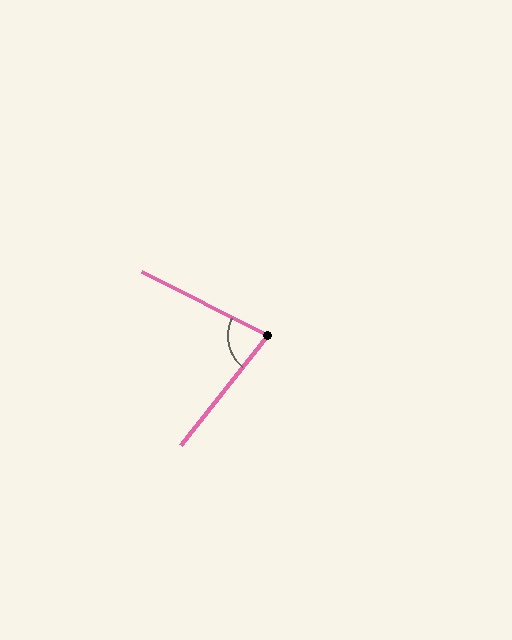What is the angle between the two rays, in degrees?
Approximately 78 degrees.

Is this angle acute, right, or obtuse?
It is acute.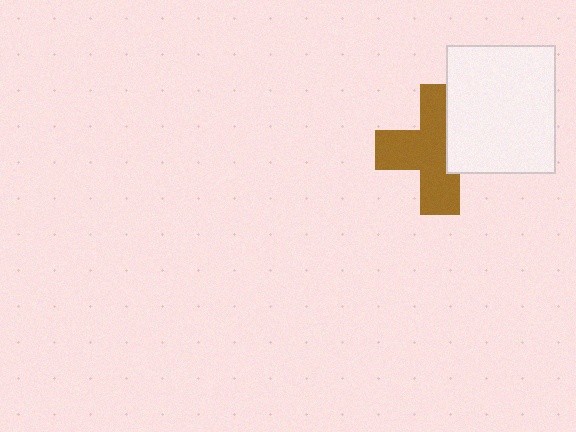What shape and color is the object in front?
The object in front is a white rectangle.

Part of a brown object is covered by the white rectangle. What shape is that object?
It is a cross.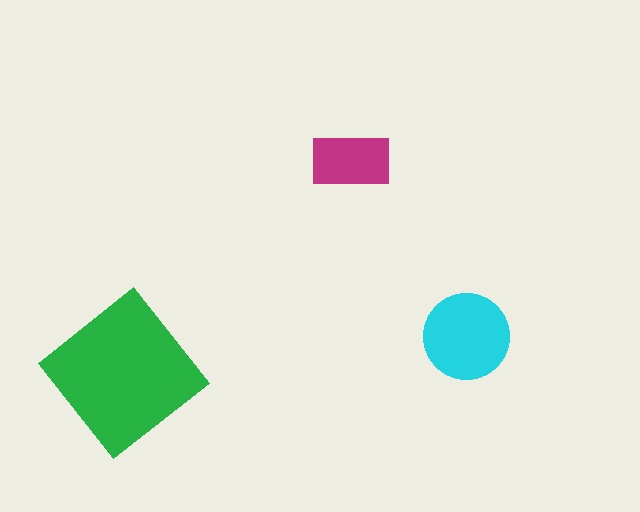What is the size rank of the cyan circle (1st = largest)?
2nd.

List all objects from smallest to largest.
The magenta rectangle, the cyan circle, the green diamond.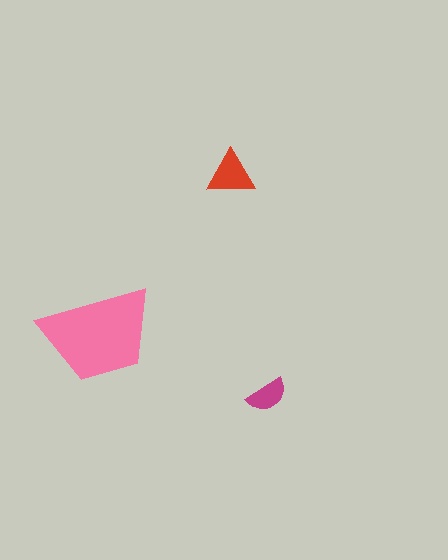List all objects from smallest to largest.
The magenta semicircle, the red triangle, the pink trapezoid.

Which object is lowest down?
The magenta semicircle is bottommost.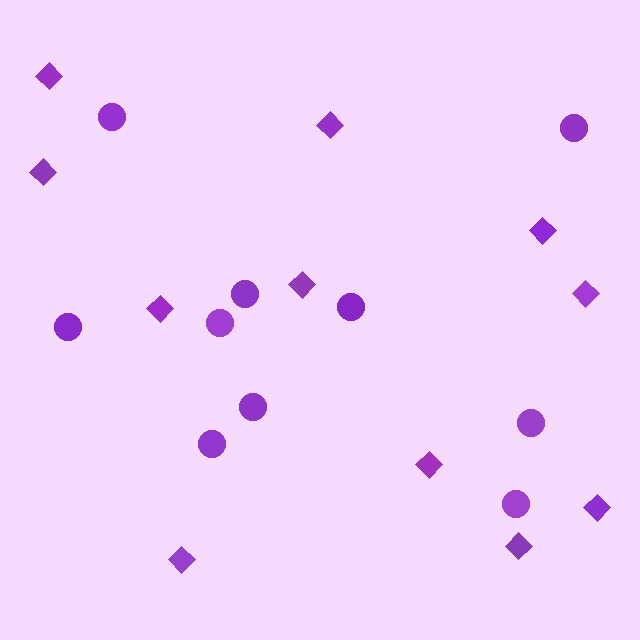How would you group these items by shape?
There are 2 groups: one group of diamonds (11) and one group of circles (10).